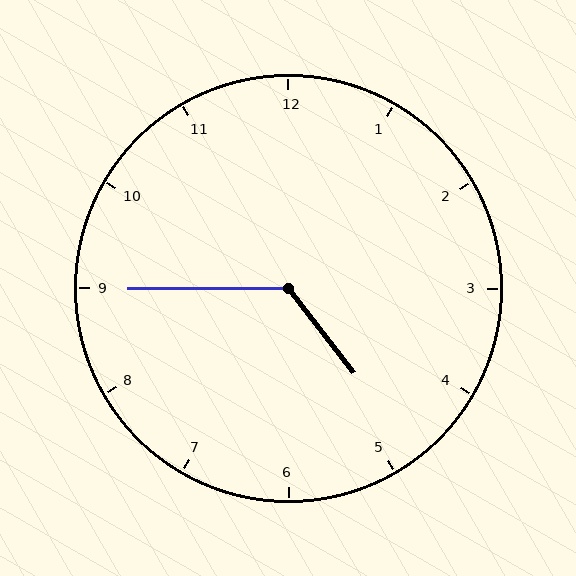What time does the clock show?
4:45.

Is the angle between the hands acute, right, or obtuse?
It is obtuse.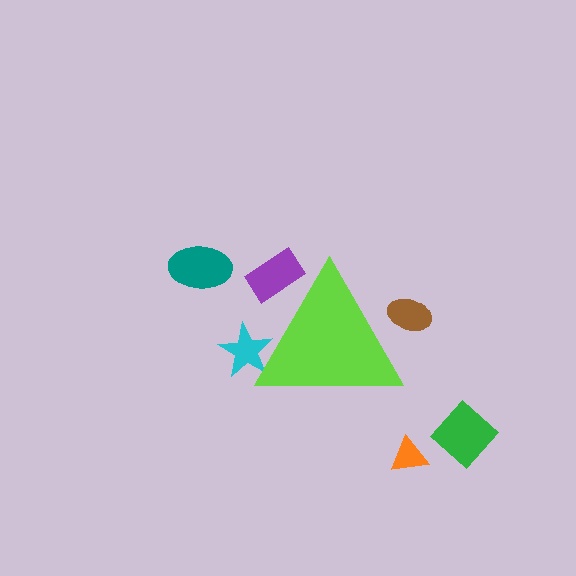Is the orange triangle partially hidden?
No, the orange triangle is fully visible.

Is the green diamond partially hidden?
No, the green diamond is fully visible.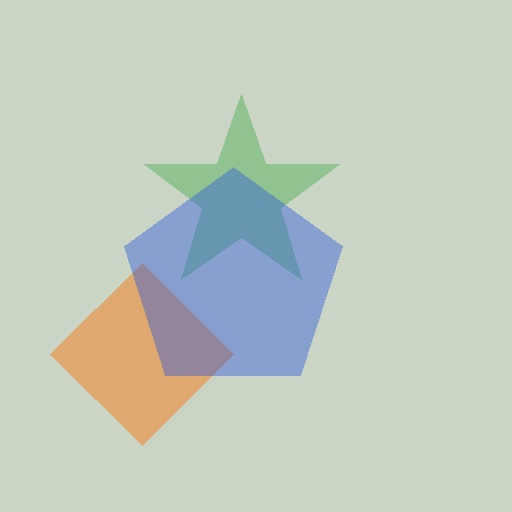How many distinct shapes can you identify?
There are 3 distinct shapes: a green star, an orange diamond, a blue pentagon.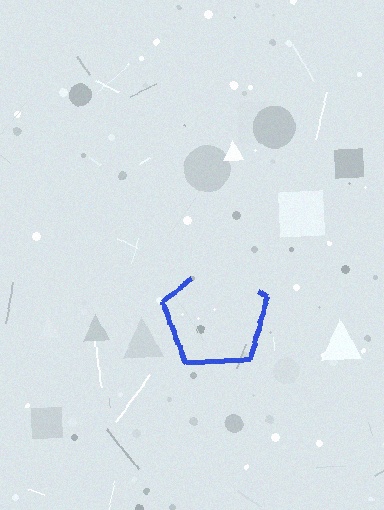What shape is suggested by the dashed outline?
The dashed outline suggests a pentagon.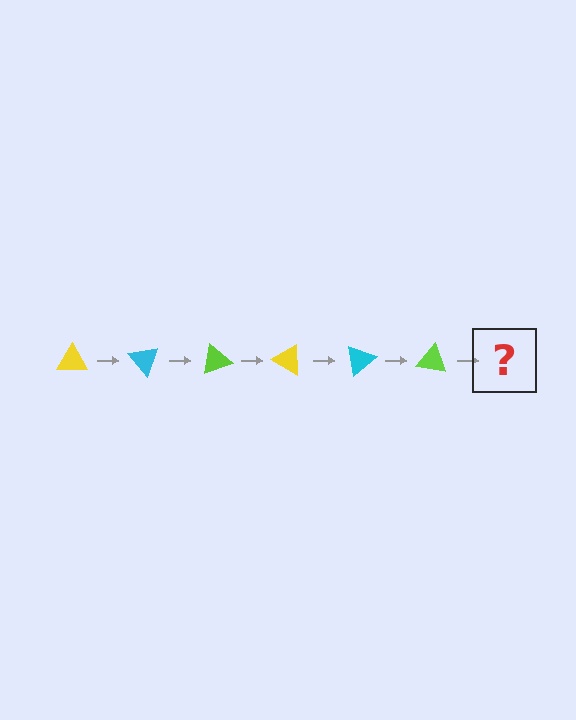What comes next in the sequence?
The next element should be a yellow triangle, rotated 300 degrees from the start.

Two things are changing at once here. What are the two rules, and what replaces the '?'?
The two rules are that it rotates 50 degrees each step and the color cycles through yellow, cyan, and lime. The '?' should be a yellow triangle, rotated 300 degrees from the start.